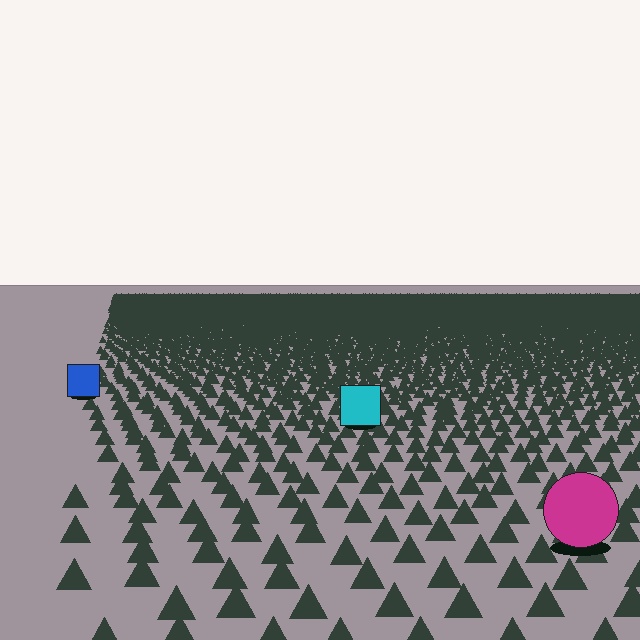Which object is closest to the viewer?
The magenta circle is closest. The texture marks near it are larger and more spread out.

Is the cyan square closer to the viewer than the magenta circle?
No. The magenta circle is closer — you can tell from the texture gradient: the ground texture is coarser near it.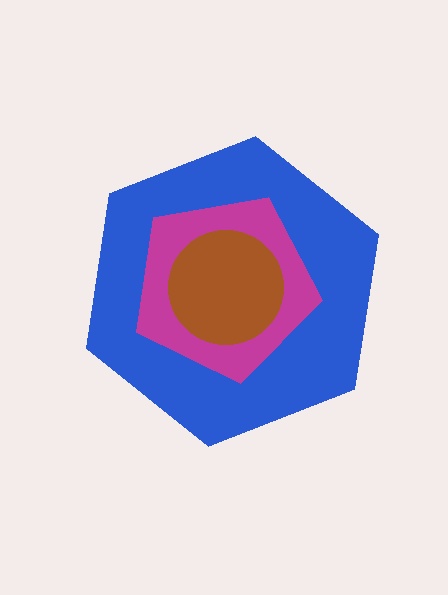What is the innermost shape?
The brown circle.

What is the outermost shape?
The blue hexagon.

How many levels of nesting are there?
3.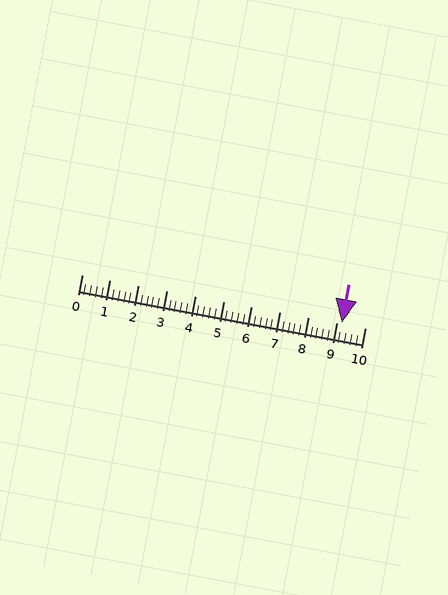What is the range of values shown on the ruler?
The ruler shows values from 0 to 10.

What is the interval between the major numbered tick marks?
The major tick marks are spaced 1 units apart.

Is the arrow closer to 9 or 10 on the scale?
The arrow is closer to 9.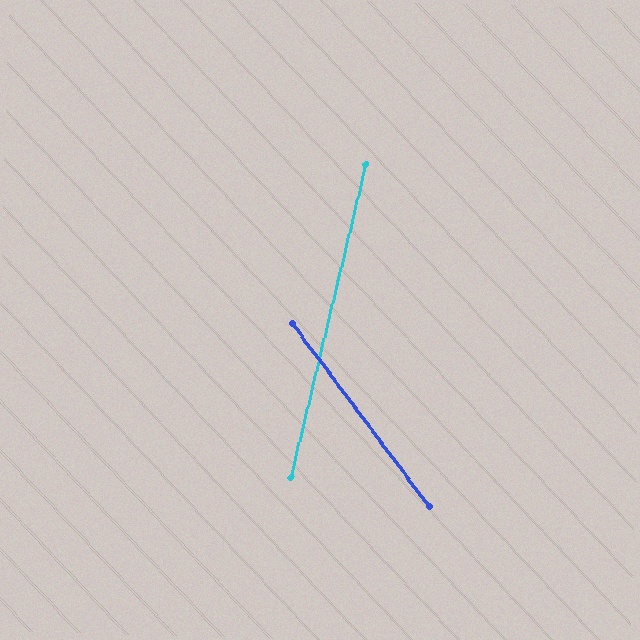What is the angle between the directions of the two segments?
Approximately 50 degrees.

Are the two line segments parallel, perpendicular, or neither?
Neither parallel nor perpendicular — they differ by about 50°.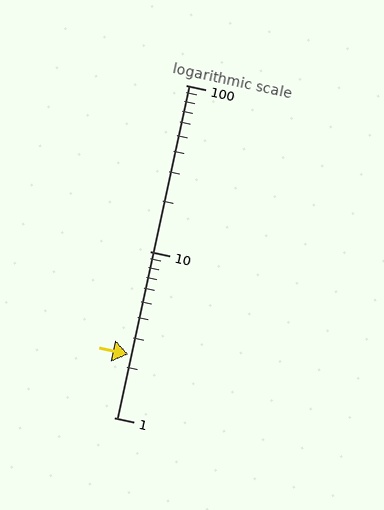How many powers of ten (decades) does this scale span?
The scale spans 2 decades, from 1 to 100.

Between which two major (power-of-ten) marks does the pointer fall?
The pointer is between 1 and 10.